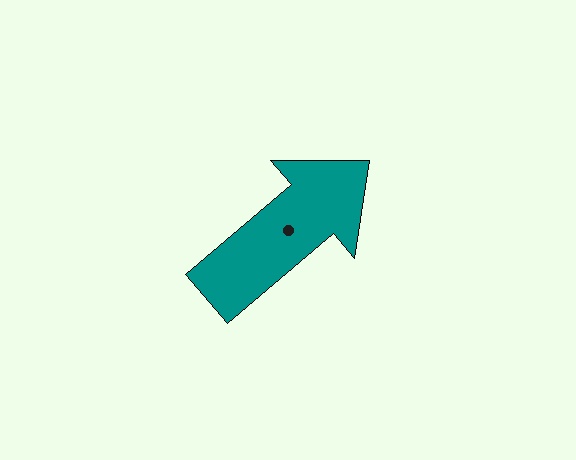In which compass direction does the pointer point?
Northeast.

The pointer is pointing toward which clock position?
Roughly 2 o'clock.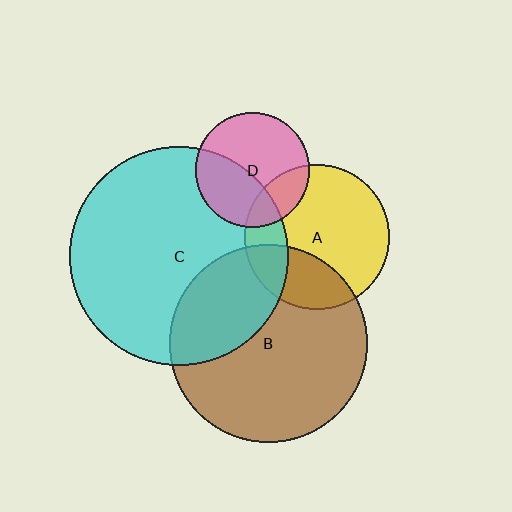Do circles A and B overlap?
Yes.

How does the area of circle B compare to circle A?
Approximately 1.9 times.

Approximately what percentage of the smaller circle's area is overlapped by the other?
Approximately 30%.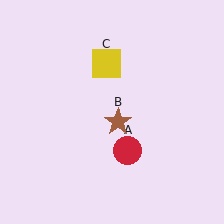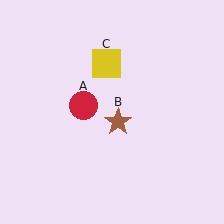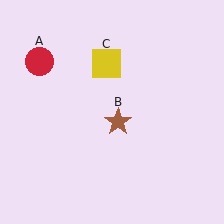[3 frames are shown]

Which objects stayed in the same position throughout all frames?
Brown star (object B) and yellow square (object C) remained stationary.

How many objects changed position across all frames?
1 object changed position: red circle (object A).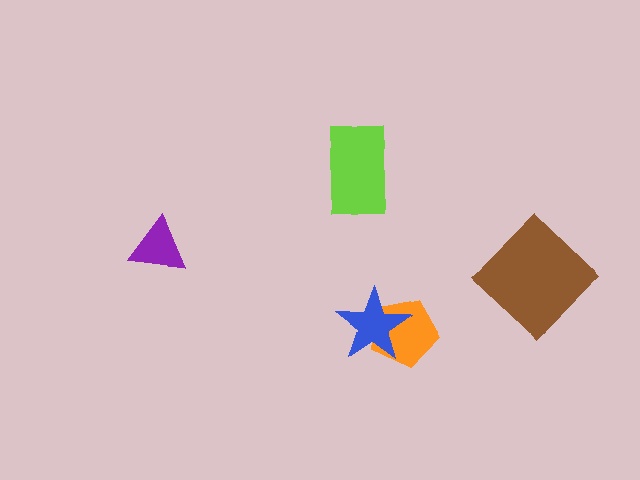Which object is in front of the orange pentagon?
The blue star is in front of the orange pentagon.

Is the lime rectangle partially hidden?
No, no other shape covers it.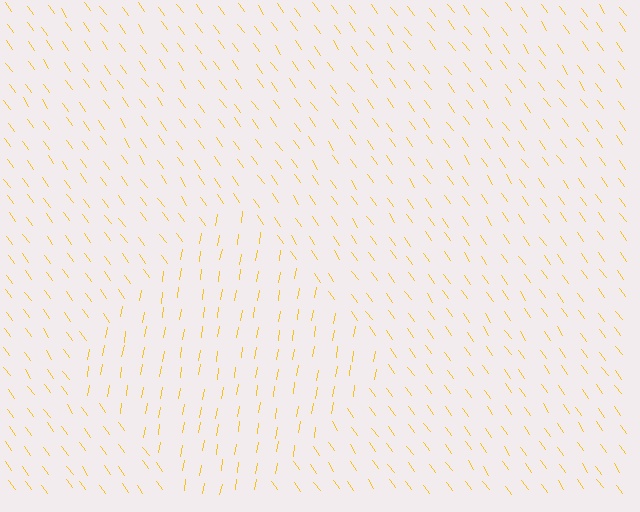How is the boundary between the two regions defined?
The boundary is defined purely by a change in line orientation (approximately 45 degrees difference). All lines are the same color and thickness.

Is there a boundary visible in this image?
Yes, there is a texture boundary formed by a change in line orientation.